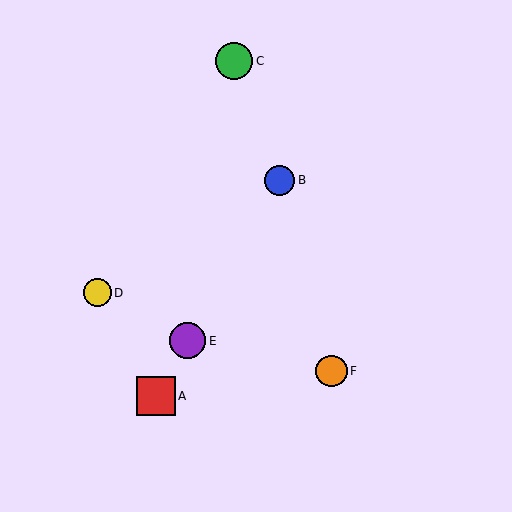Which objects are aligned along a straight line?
Objects A, B, E are aligned along a straight line.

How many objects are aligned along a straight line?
3 objects (A, B, E) are aligned along a straight line.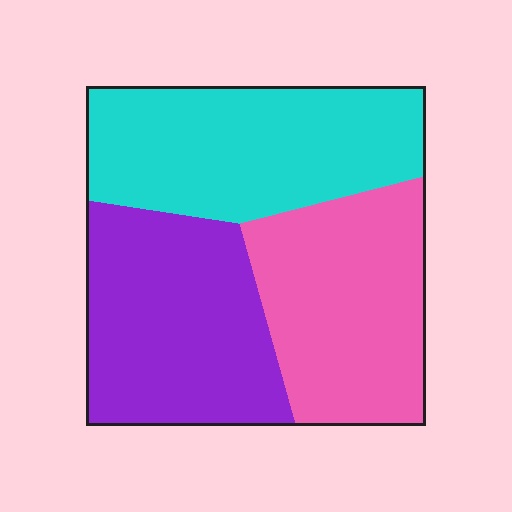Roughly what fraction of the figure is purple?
Purple covers around 35% of the figure.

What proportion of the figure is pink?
Pink takes up about one third (1/3) of the figure.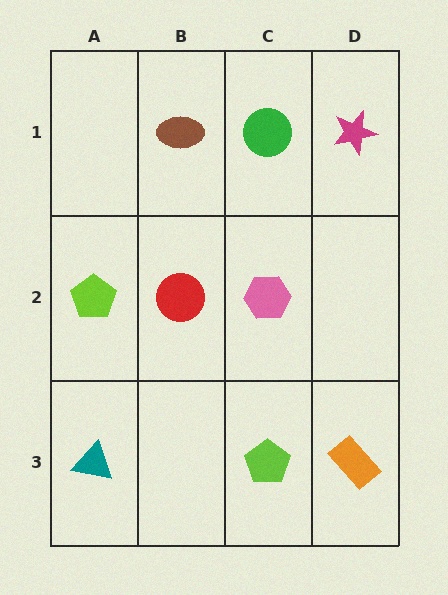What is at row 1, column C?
A green circle.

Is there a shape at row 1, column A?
No, that cell is empty.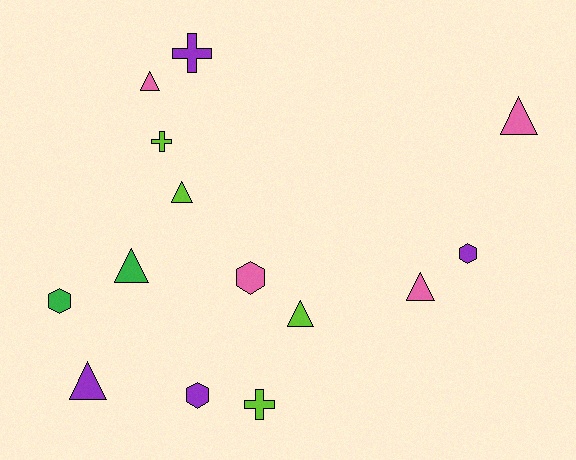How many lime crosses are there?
There are 2 lime crosses.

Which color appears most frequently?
Purple, with 4 objects.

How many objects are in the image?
There are 14 objects.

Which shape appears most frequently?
Triangle, with 7 objects.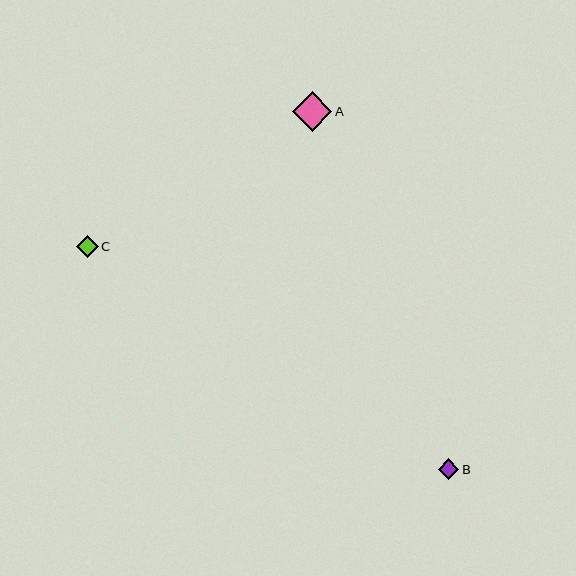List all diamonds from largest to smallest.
From largest to smallest: A, C, B.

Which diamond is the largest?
Diamond A is the largest with a size of approximately 40 pixels.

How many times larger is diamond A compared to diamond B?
Diamond A is approximately 1.9 times the size of diamond B.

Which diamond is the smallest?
Diamond B is the smallest with a size of approximately 21 pixels.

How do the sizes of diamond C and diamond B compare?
Diamond C and diamond B are approximately the same size.